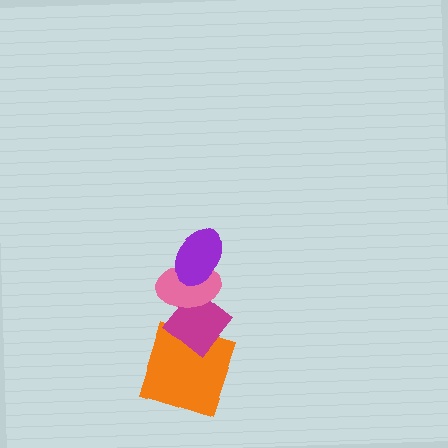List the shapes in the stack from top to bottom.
From top to bottom: the purple ellipse, the pink ellipse, the magenta diamond, the orange square.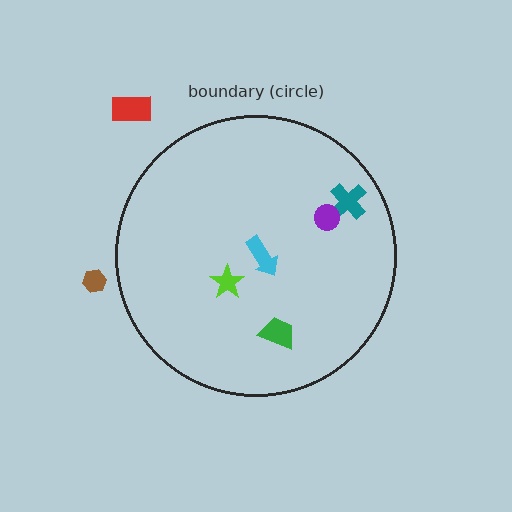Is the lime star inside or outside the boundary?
Inside.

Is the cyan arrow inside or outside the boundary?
Inside.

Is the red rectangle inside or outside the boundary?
Outside.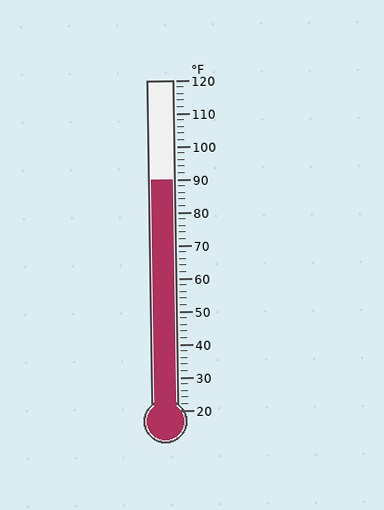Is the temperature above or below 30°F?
The temperature is above 30°F.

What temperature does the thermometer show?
The thermometer shows approximately 90°F.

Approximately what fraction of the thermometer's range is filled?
The thermometer is filled to approximately 70% of its range.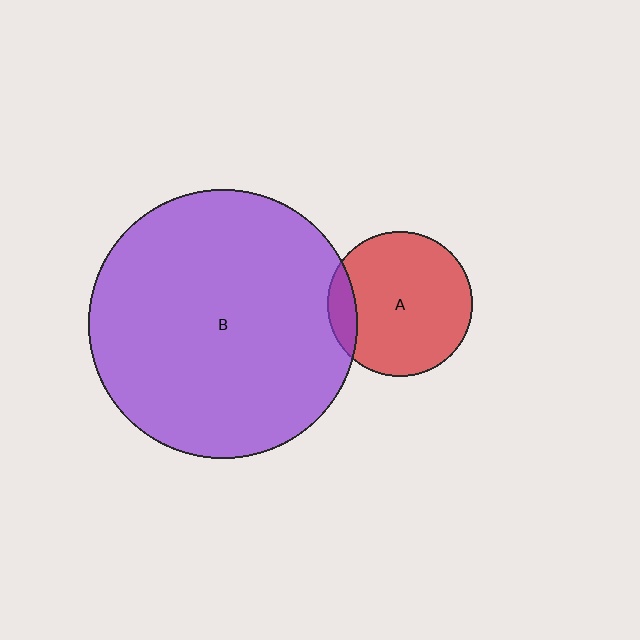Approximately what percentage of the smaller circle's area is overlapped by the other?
Approximately 10%.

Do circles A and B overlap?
Yes.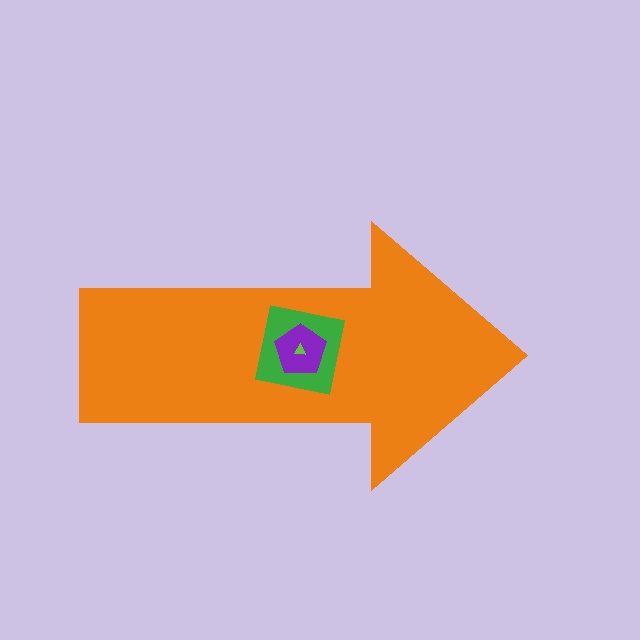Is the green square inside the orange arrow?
Yes.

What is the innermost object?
The lime triangle.